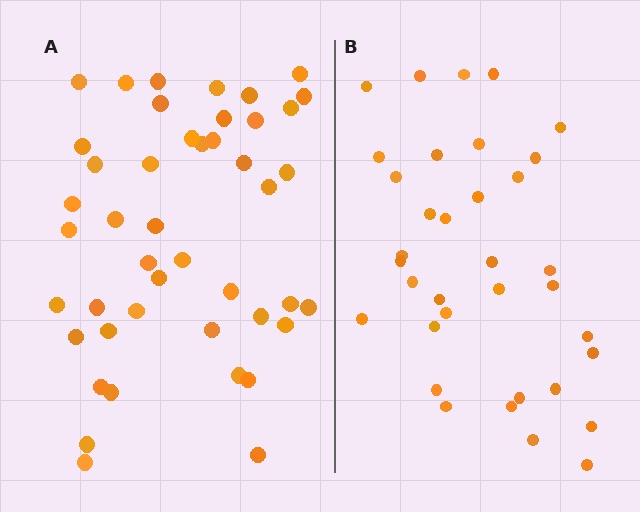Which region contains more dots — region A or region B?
Region A (the left region) has more dots.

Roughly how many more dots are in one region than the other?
Region A has roughly 10 or so more dots than region B.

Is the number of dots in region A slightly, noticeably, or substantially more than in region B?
Region A has noticeably more, but not dramatically so. The ratio is roughly 1.3 to 1.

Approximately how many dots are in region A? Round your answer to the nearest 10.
About 40 dots. (The exact count is 45, which rounds to 40.)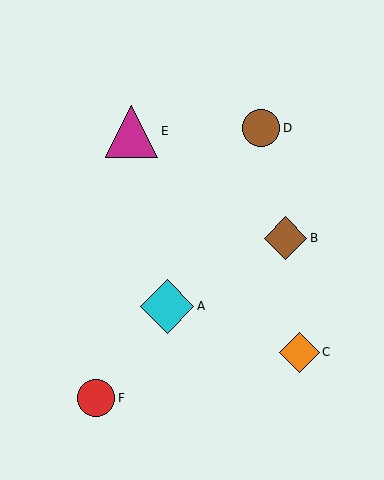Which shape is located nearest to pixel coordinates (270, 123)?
The brown circle (labeled D) at (261, 128) is nearest to that location.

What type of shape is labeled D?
Shape D is a brown circle.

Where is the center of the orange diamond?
The center of the orange diamond is at (299, 352).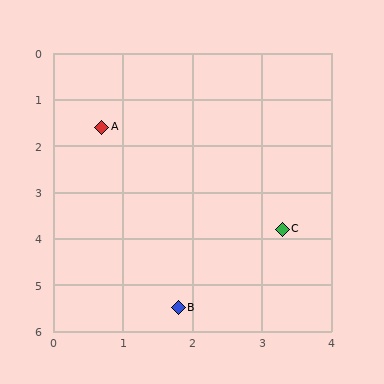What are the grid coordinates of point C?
Point C is at approximately (3.3, 3.8).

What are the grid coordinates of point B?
Point B is at approximately (1.8, 5.5).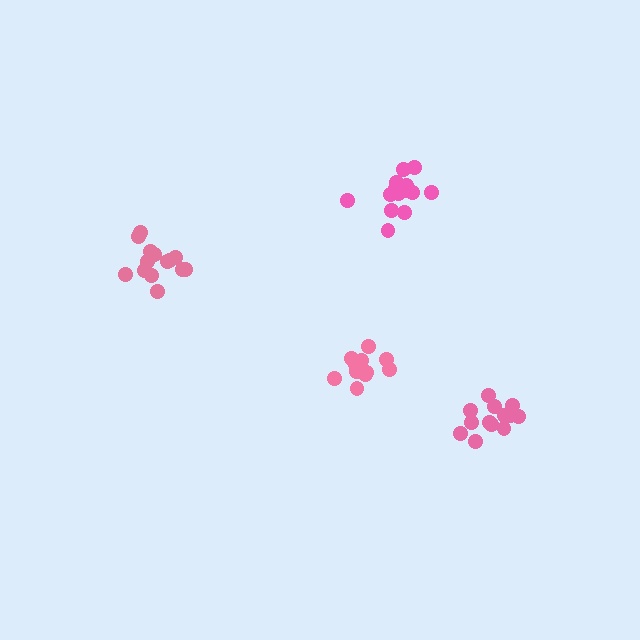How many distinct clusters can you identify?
There are 4 distinct clusters.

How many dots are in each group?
Group 1: 12 dots, Group 2: 14 dots, Group 3: 14 dots, Group 4: 14 dots (54 total).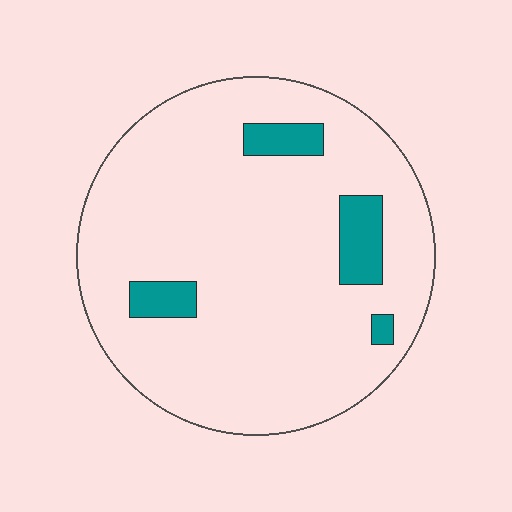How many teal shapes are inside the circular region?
4.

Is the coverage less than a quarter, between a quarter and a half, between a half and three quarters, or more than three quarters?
Less than a quarter.